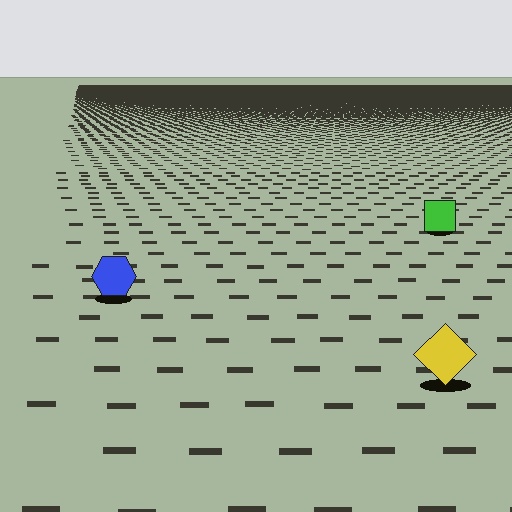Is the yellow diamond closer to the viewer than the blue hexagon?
Yes. The yellow diamond is closer — you can tell from the texture gradient: the ground texture is coarser near it.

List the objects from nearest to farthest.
From nearest to farthest: the yellow diamond, the blue hexagon, the green square.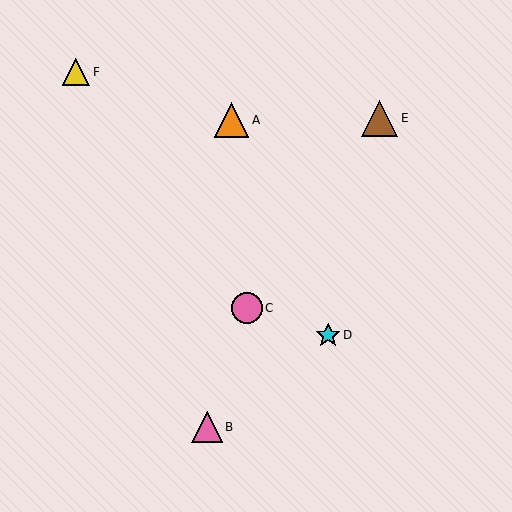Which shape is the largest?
The brown triangle (labeled E) is the largest.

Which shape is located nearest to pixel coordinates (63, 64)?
The yellow triangle (labeled F) at (76, 72) is nearest to that location.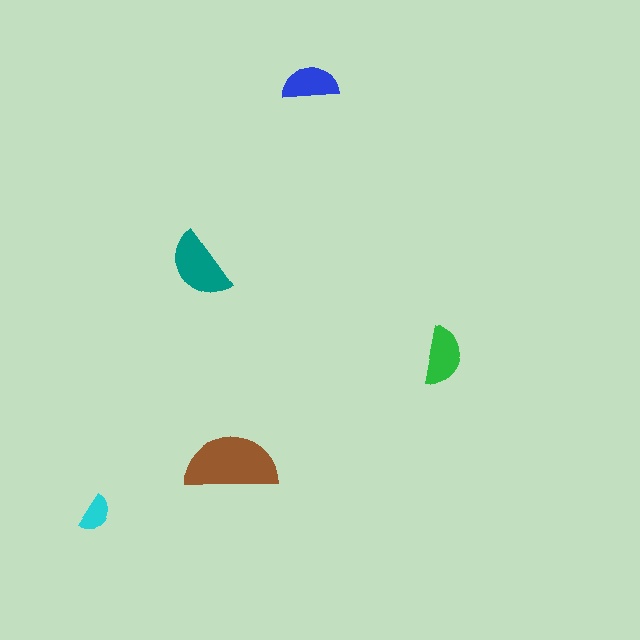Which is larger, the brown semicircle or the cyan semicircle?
The brown one.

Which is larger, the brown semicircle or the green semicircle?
The brown one.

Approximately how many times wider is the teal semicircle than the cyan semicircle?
About 2 times wider.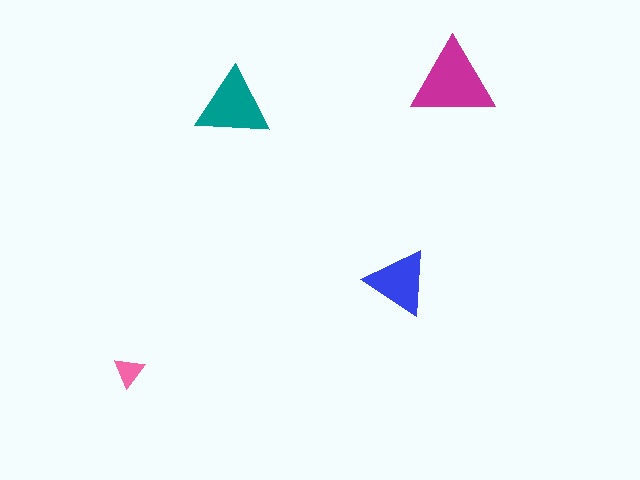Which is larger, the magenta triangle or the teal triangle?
The magenta one.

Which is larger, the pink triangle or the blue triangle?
The blue one.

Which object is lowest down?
The pink triangle is bottommost.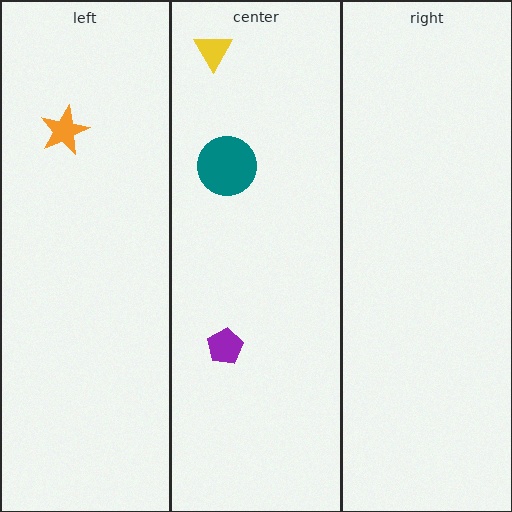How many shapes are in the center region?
3.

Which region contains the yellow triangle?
The center region.